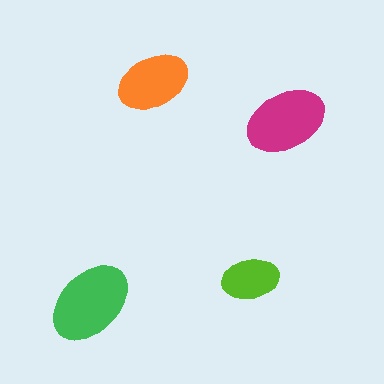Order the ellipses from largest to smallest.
the green one, the magenta one, the orange one, the lime one.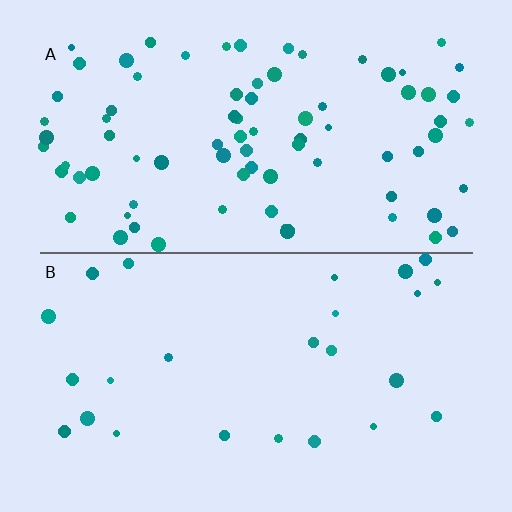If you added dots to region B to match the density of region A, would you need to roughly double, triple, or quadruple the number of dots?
Approximately triple.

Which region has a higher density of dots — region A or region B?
A (the top).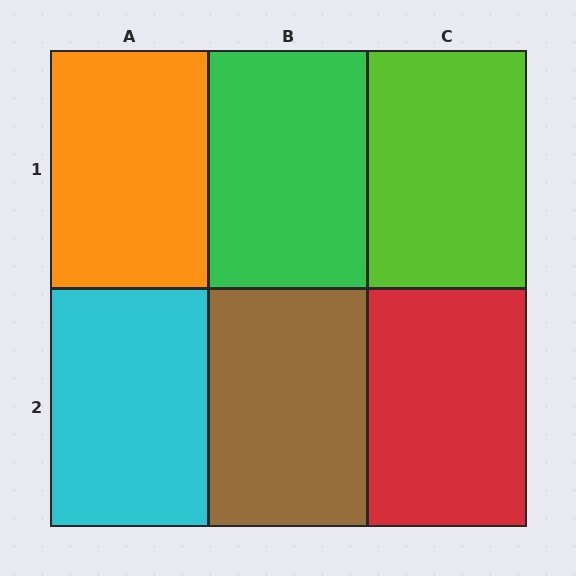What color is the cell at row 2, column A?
Cyan.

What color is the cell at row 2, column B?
Brown.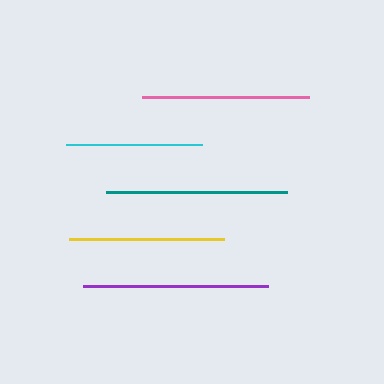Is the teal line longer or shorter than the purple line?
The purple line is longer than the teal line.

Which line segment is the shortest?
The cyan line is the shortest at approximately 136 pixels.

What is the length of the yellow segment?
The yellow segment is approximately 154 pixels long.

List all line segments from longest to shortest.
From longest to shortest: purple, teal, pink, yellow, cyan.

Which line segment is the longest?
The purple line is the longest at approximately 185 pixels.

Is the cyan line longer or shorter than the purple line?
The purple line is longer than the cyan line.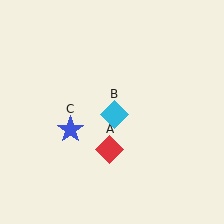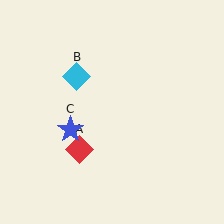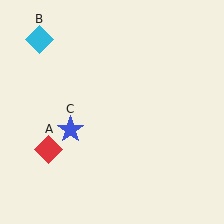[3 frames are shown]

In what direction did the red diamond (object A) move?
The red diamond (object A) moved left.